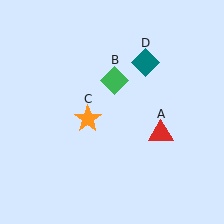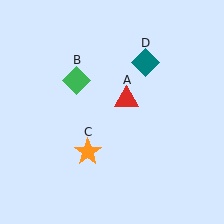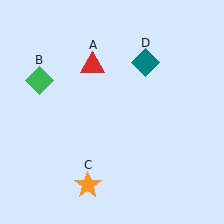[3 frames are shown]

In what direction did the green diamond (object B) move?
The green diamond (object B) moved left.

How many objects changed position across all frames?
3 objects changed position: red triangle (object A), green diamond (object B), orange star (object C).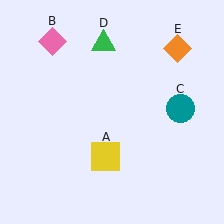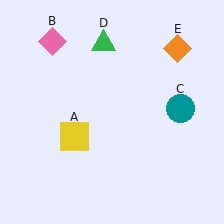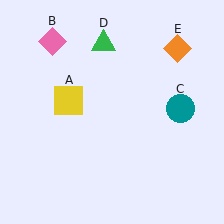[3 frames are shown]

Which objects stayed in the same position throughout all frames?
Pink diamond (object B) and teal circle (object C) and green triangle (object D) and orange diamond (object E) remained stationary.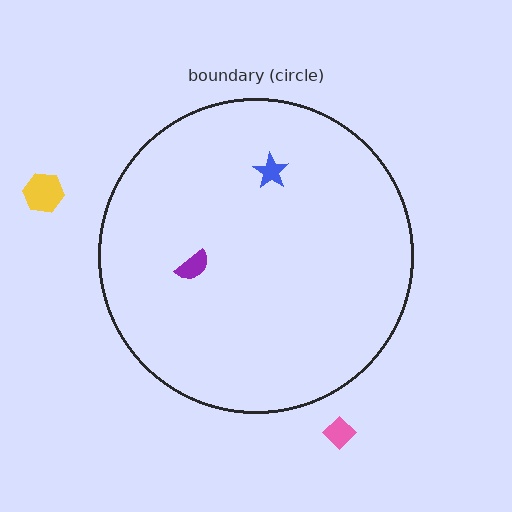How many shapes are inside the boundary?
2 inside, 2 outside.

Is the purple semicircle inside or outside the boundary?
Inside.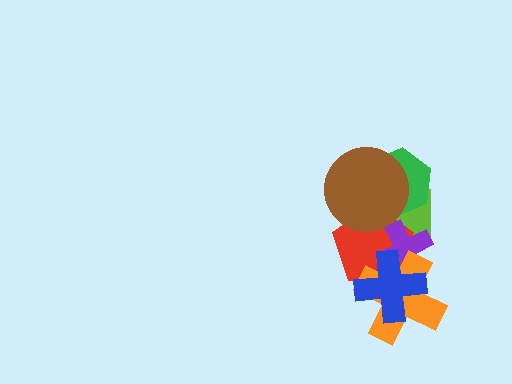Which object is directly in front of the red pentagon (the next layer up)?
The green hexagon is directly in front of the red pentagon.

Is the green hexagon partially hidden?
Yes, it is partially covered by another shape.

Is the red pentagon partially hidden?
Yes, it is partially covered by another shape.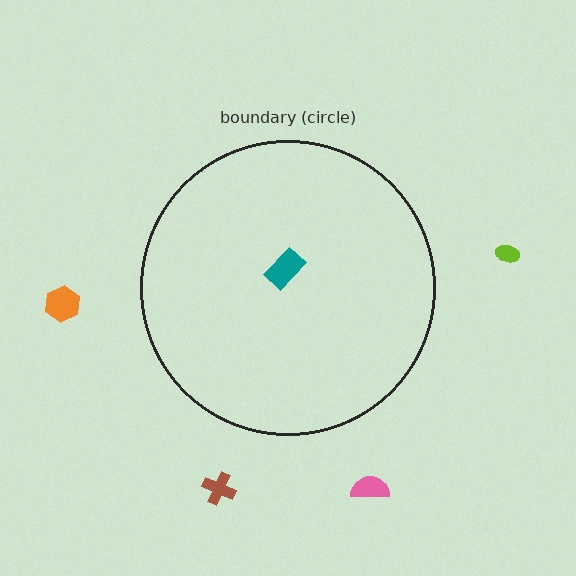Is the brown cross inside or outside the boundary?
Outside.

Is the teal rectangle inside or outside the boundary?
Inside.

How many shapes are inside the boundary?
1 inside, 4 outside.